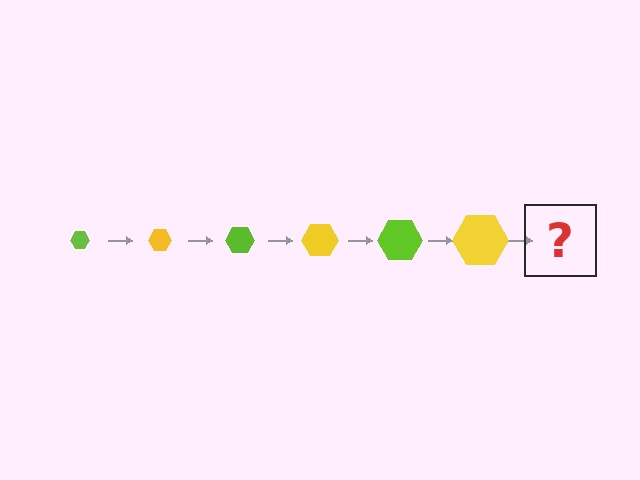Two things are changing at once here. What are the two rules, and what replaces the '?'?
The two rules are that the hexagon grows larger each step and the color cycles through lime and yellow. The '?' should be a lime hexagon, larger than the previous one.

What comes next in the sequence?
The next element should be a lime hexagon, larger than the previous one.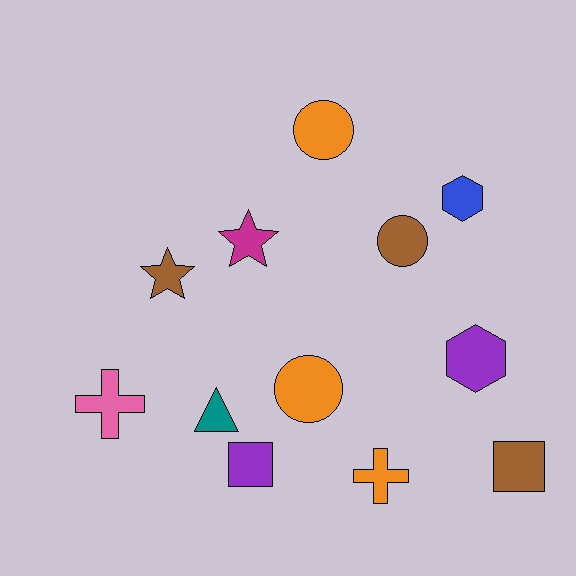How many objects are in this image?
There are 12 objects.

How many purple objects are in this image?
There are 2 purple objects.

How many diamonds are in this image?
There are no diamonds.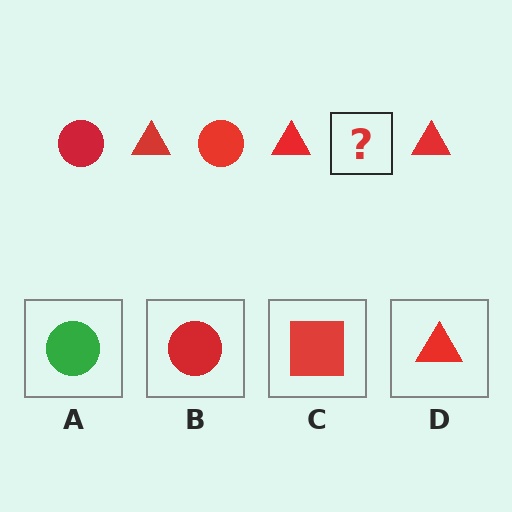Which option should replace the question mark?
Option B.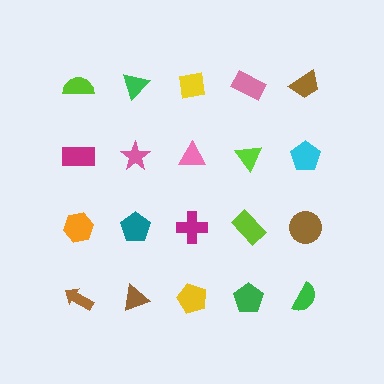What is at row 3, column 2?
A teal pentagon.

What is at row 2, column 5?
A cyan pentagon.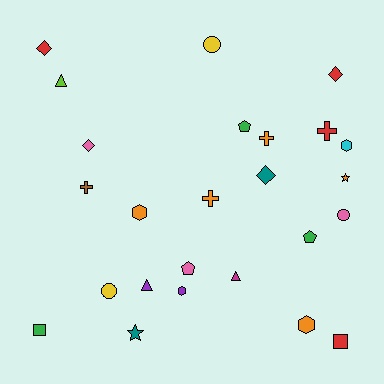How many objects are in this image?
There are 25 objects.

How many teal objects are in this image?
There are 2 teal objects.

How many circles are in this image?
There are 3 circles.